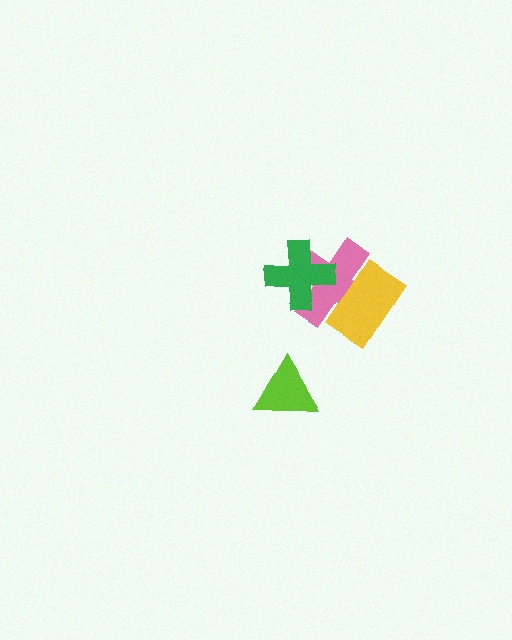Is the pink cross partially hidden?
Yes, it is partially covered by another shape.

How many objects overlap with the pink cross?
2 objects overlap with the pink cross.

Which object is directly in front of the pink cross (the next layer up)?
The green cross is directly in front of the pink cross.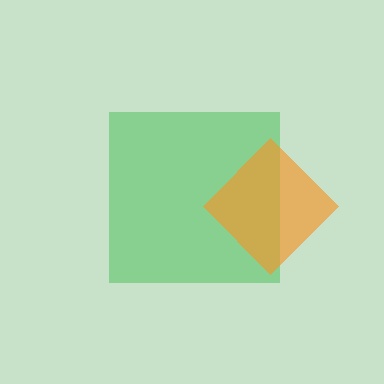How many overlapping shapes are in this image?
There are 2 overlapping shapes in the image.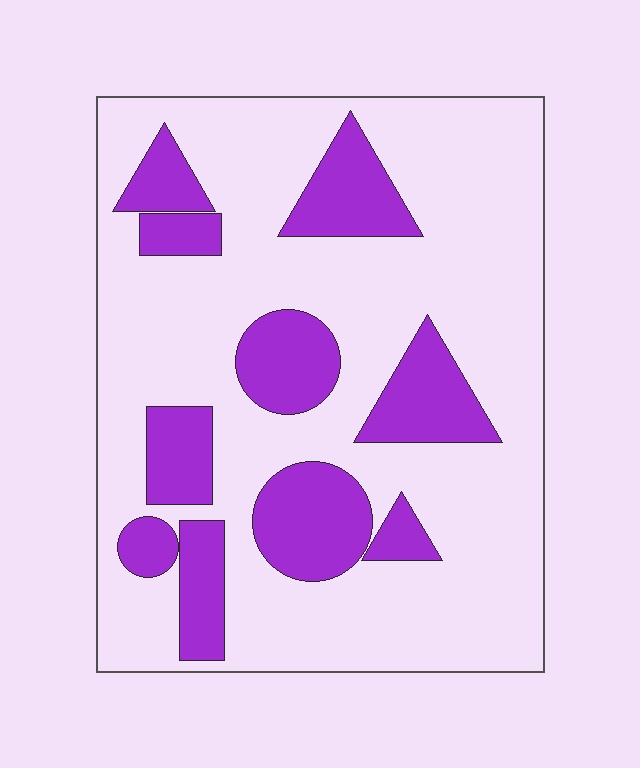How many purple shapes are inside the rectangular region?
10.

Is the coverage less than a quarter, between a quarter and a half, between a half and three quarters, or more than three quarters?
Between a quarter and a half.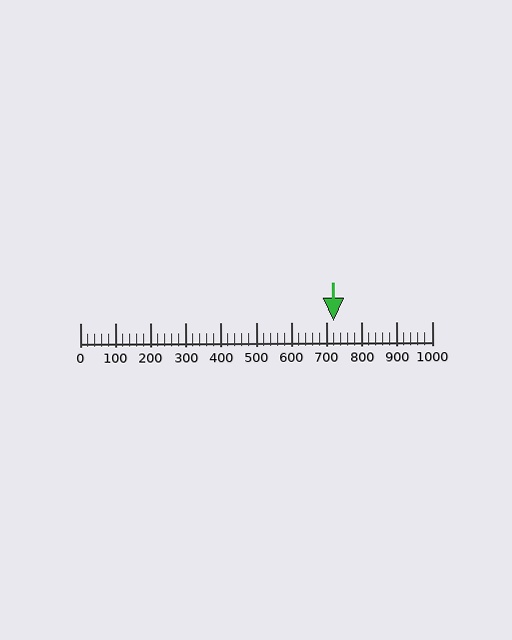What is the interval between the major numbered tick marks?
The major tick marks are spaced 100 units apart.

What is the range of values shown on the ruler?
The ruler shows values from 0 to 1000.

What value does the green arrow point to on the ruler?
The green arrow points to approximately 720.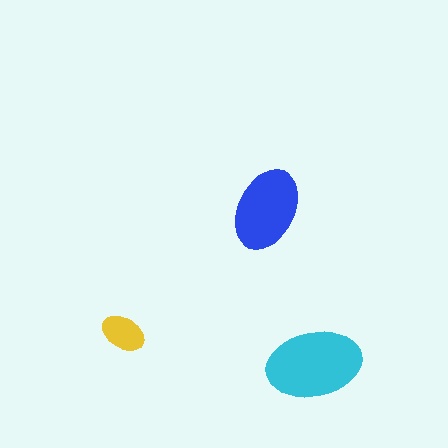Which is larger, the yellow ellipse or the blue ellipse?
The blue one.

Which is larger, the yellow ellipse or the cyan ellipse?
The cyan one.